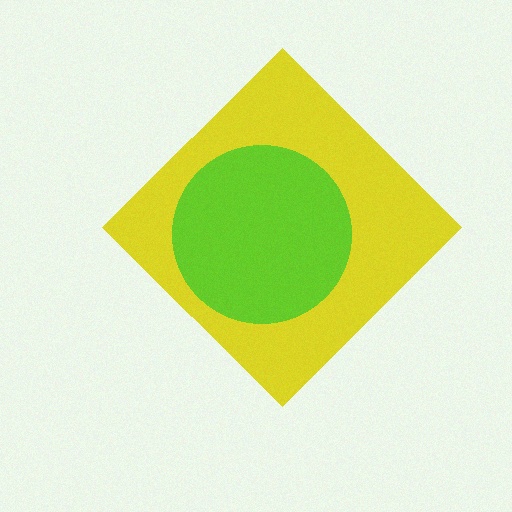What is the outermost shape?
The yellow diamond.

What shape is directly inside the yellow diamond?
The lime circle.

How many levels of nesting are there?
2.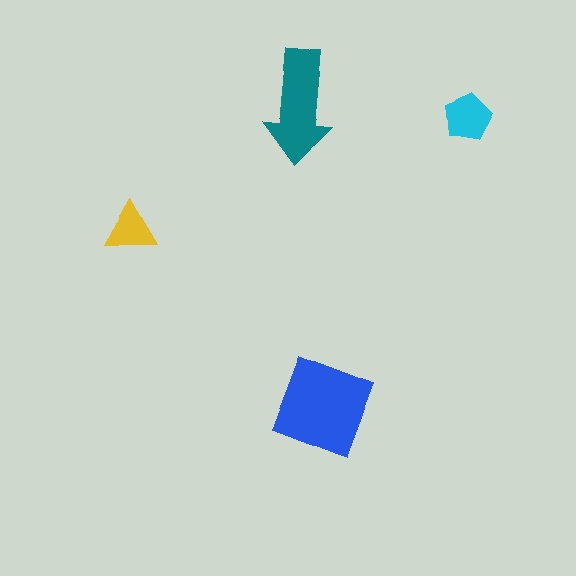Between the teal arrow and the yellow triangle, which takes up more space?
The teal arrow.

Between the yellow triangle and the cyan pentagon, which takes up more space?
The cyan pentagon.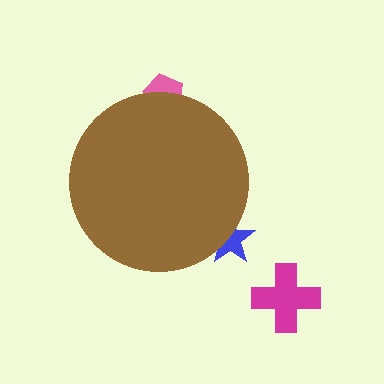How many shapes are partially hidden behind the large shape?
2 shapes are partially hidden.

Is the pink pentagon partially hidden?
Yes, the pink pentagon is partially hidden behind the brown circle.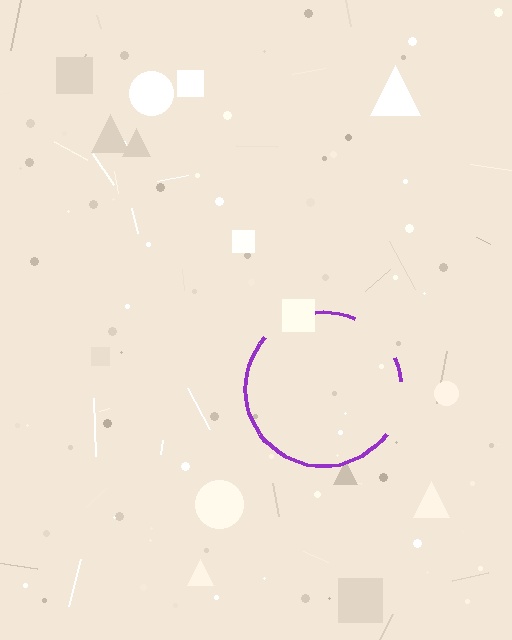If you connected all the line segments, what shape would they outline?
They would outline a circle.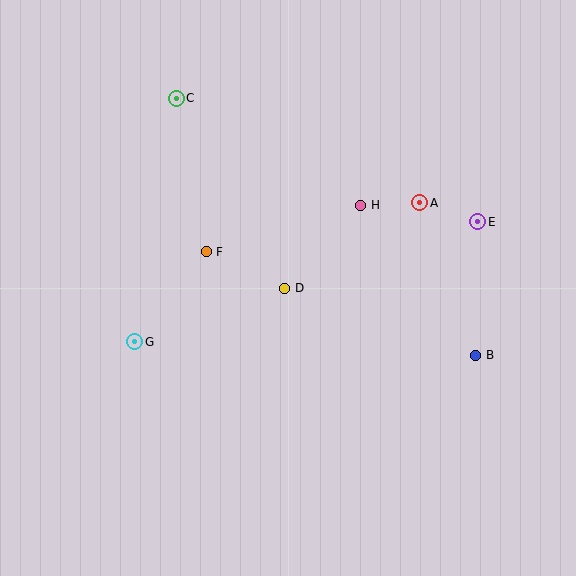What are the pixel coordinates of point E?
Point E is at (478, 222).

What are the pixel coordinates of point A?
Point A is at (420, 203).